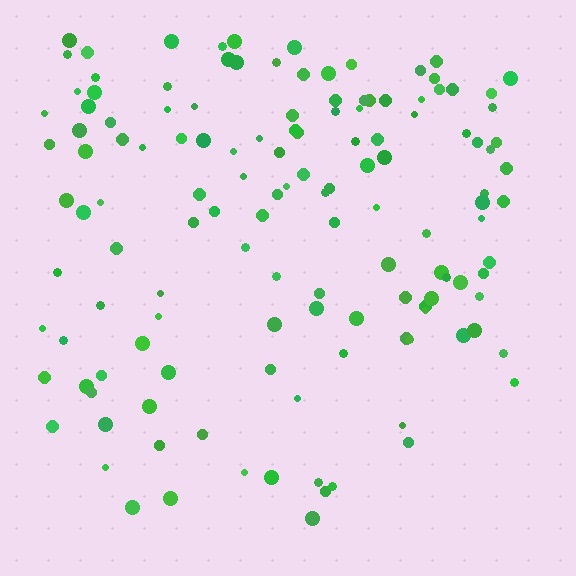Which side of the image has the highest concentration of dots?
The top.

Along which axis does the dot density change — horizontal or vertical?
Vertical.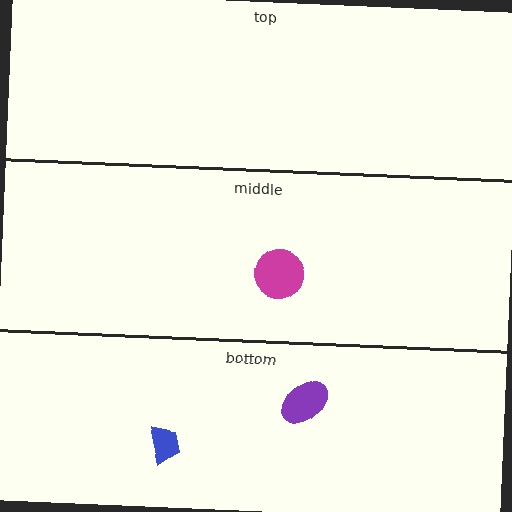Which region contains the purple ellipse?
The bottom region.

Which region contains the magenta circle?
The middle region.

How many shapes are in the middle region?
1.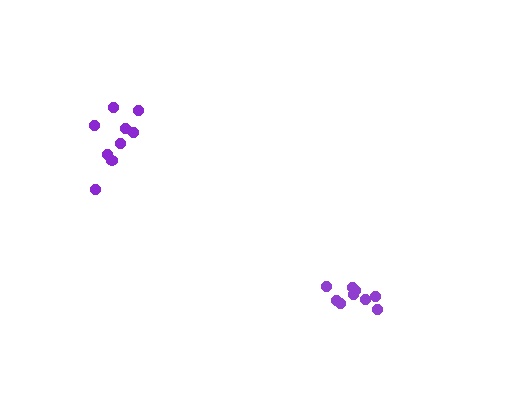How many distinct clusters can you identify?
There are 2 distinct clusters.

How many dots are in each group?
Group 1: 9 dots, Group 2: 9 dots (18 total).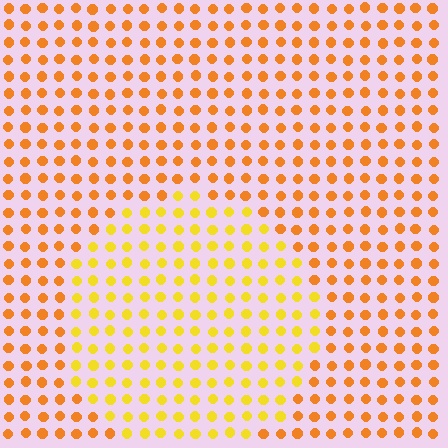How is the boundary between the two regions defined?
The boundary is defined purely by a slight shift in hue (about 27 degrees). Spacing, size, and orientation are identical on both sides.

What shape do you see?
I see a circle.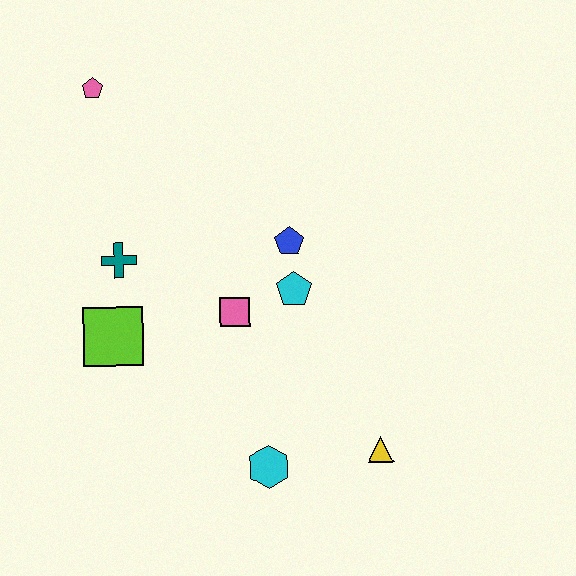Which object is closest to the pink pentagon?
The teal cross is closest to the pink pentagon.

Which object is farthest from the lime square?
The yellow triangle is farthest from the lime square.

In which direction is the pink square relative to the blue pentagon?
The pink square is below the blue pentagon.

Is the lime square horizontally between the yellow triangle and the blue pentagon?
No